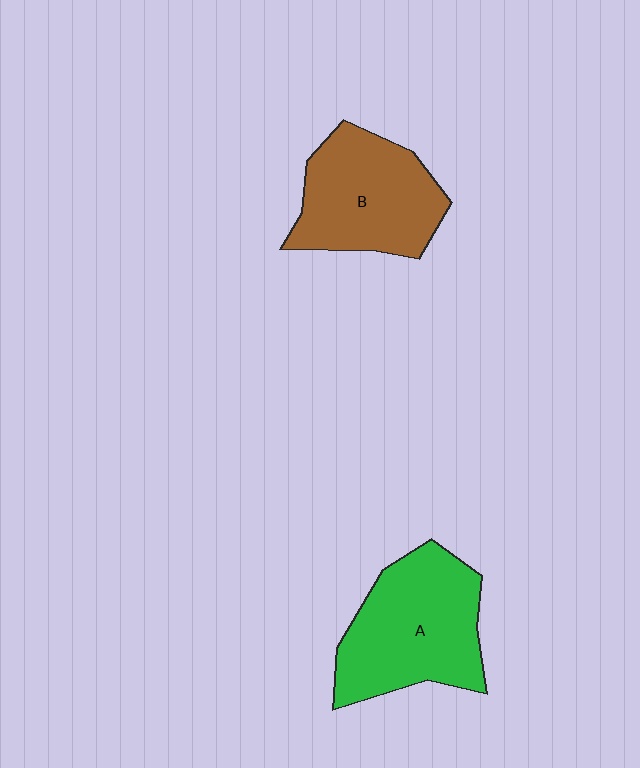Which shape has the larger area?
Shape A (green).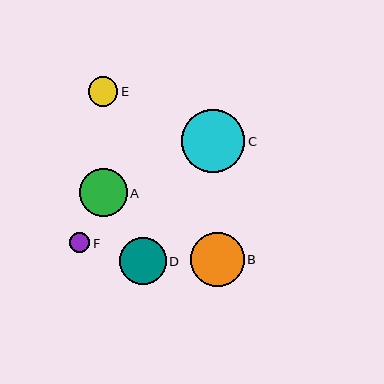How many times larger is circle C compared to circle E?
Circle C is approximately 2.1 times the size of circle E.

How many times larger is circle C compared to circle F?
Circle C is approximately 3.1 times the size of circle F.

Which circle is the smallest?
Circle F is the smallest with a size of approximately 20 pixels.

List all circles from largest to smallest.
From largest to smallest: C, B, A, D, E, F.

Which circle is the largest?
Circle C is the largest with a size of approximately 63 pixels.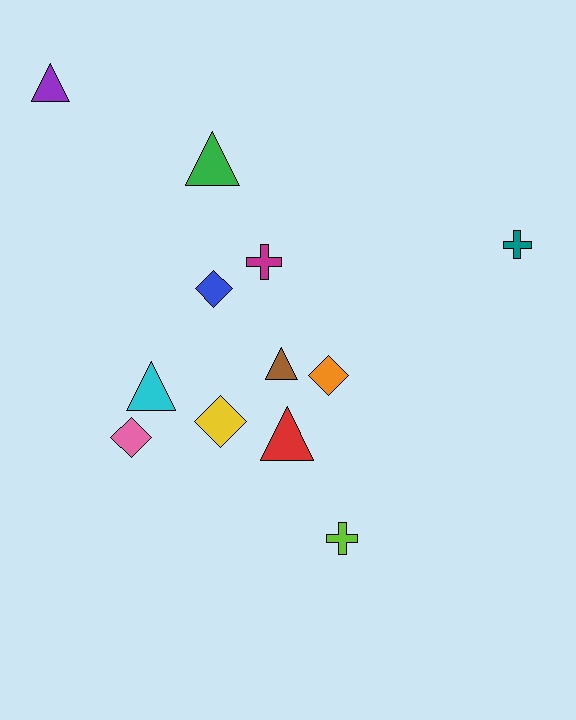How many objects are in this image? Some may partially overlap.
There are 12 objects.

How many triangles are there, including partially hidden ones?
There are 5 triangles.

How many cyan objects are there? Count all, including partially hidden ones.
There is 1 cyan object.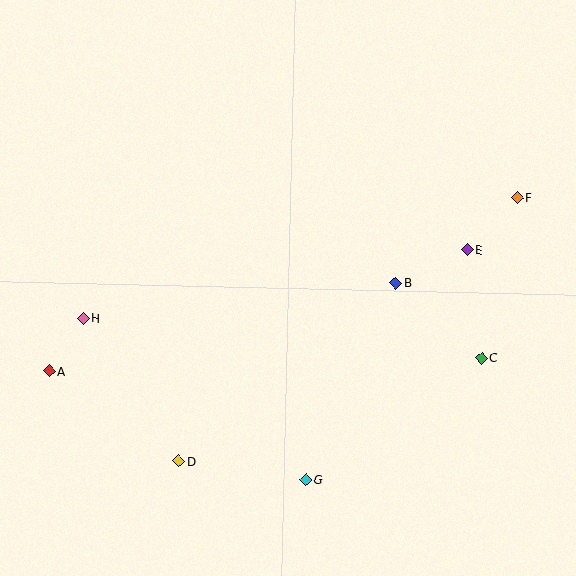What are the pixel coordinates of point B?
Point B is at (396, 283).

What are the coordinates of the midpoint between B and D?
The midpoint between B and D is at (287, 372).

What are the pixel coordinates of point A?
Point A is at (49, 371).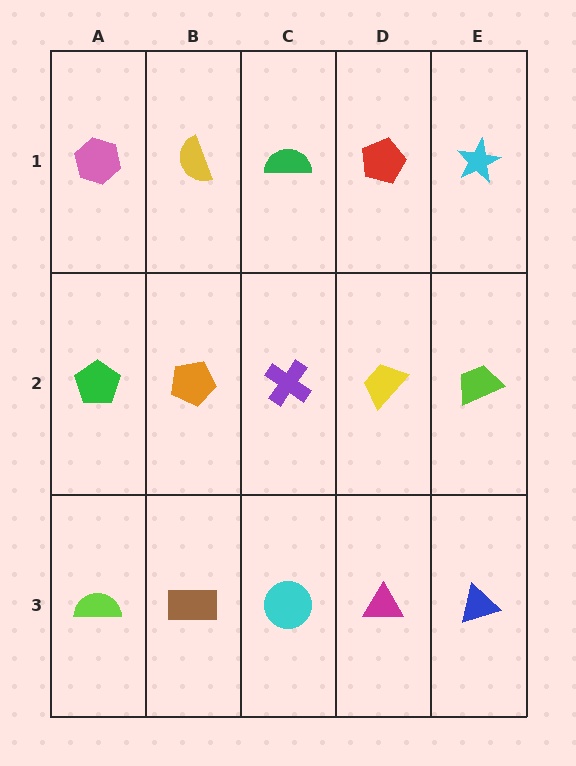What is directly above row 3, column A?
A green pentagon.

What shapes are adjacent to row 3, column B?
An orange pentagon (row 2, column B), a lime semicircle (row 3, column A), a cyan circle (row 3, column C).